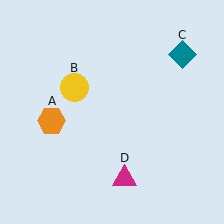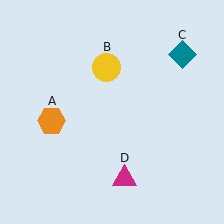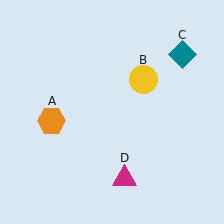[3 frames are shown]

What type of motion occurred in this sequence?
The yellow circle (object B) rotated clockwise around the center of the scene.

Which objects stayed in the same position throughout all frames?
Orange hexagon (object A) and teal diamond (object C) and magenta triangle (object D) remained stationary.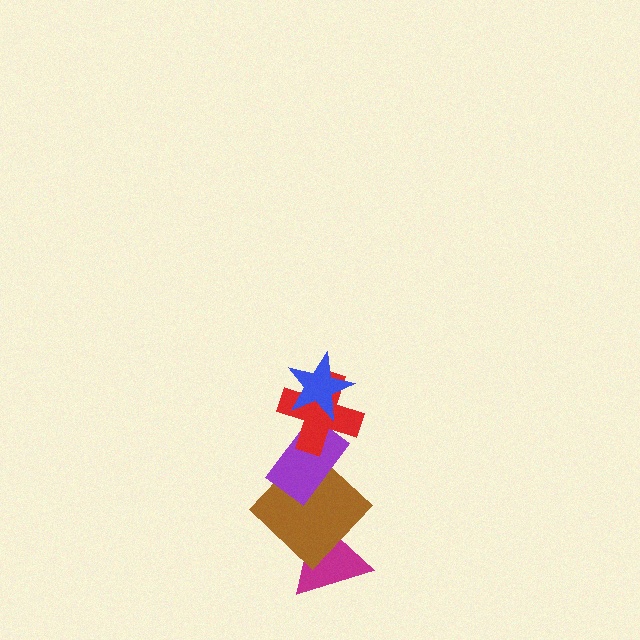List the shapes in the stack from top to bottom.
From top to bottom: the blue star, the red cross, the purple rectangle, the brown diamond, the magenta triangle.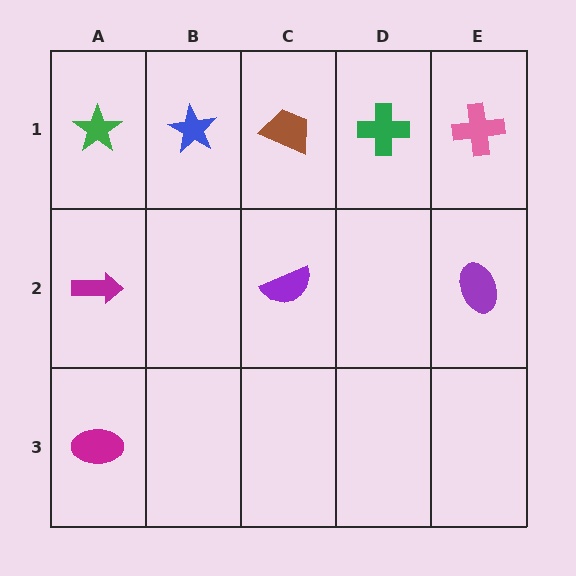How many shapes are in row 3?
1 shape.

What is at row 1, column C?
A brown trapezoid.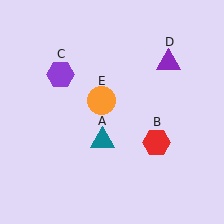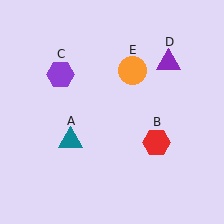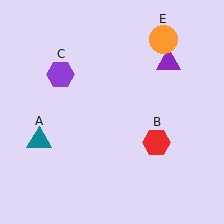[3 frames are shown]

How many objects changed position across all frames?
2 objects changed position: teal triangle (object A), orange circle (object E).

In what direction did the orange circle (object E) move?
The orange circle (object E) moved up and to the right.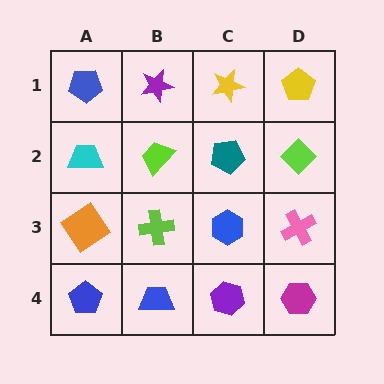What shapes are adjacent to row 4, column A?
An orange diamond (row 3, column A), a blue trapezoid (row 4, column B).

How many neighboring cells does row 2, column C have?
4.